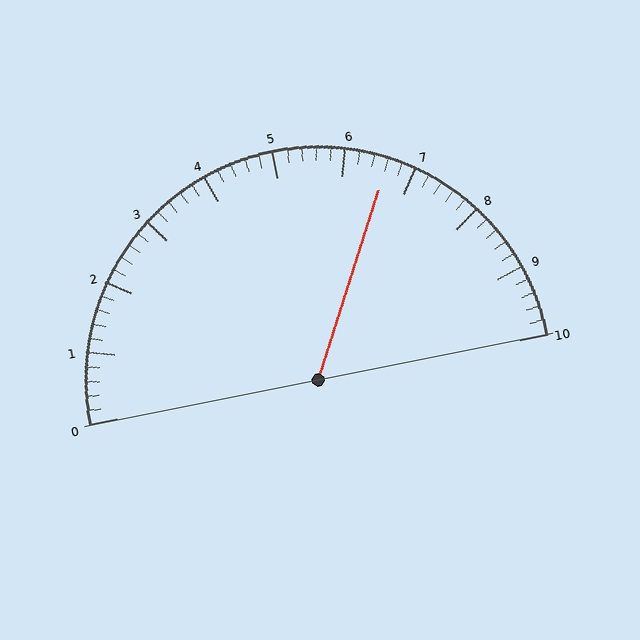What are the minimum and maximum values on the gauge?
The gauge ranges from 0 to 10.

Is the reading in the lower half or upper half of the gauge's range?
The reading is in the upper half of the range (0 to 10).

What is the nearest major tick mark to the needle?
The nearest major tick mark is 7.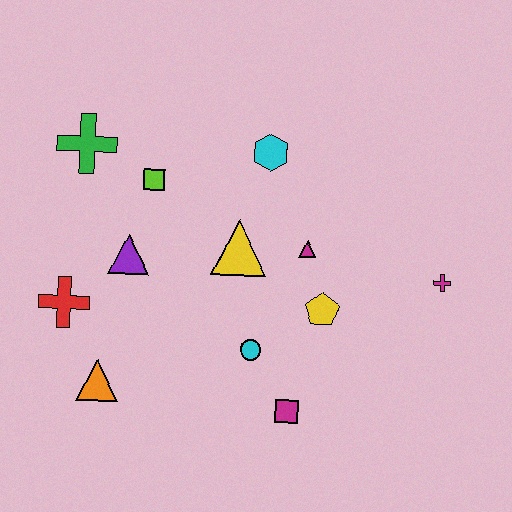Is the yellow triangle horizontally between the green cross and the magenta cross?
Yes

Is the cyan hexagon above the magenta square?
Yes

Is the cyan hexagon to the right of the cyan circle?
Yes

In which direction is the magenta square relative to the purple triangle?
The magenta square is to the right of the purple triangle.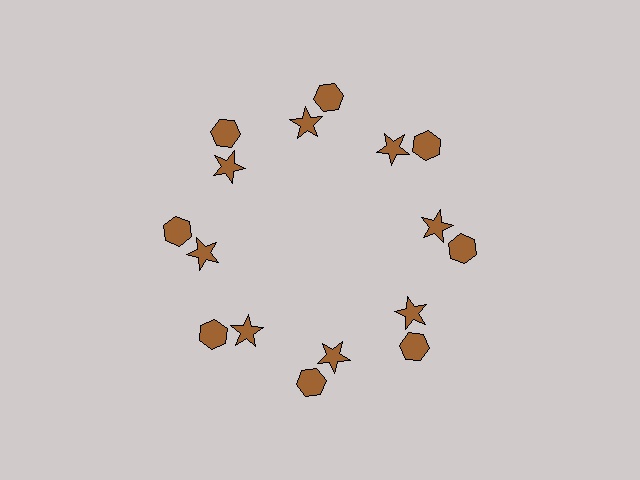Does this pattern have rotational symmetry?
Yes, this pattern has 8-fold rotational symmetry. It looks the same after rotating 45 degrees around the center.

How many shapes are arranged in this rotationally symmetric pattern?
There are 16 shapes, arranged in 8 groups of 2.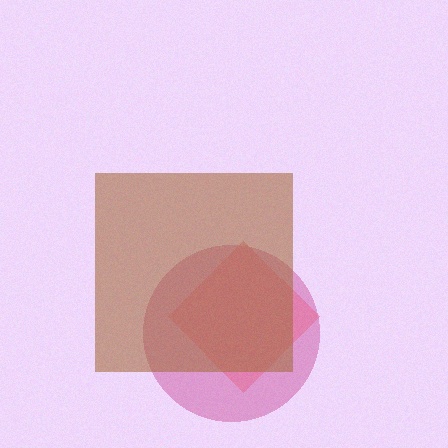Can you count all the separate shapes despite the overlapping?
Yes, there are 3 separate shapes.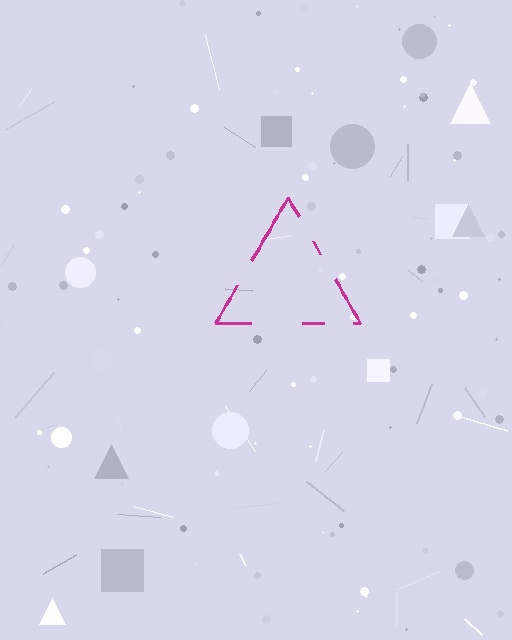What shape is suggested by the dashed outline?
The dashed outline suggests a triangle.